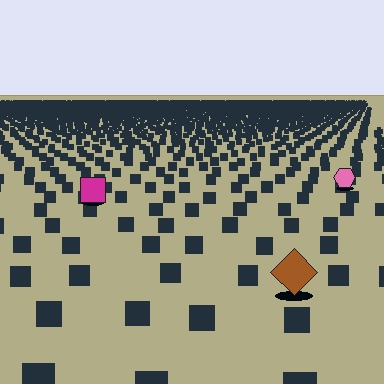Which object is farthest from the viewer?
The pink hexagon is farthest from the viewer. It appears smaller and the ground texture around it is denser.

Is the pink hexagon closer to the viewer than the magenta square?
No. The magenta square is closer — you can tell from the texture gradient: the ground texture is coarser near it.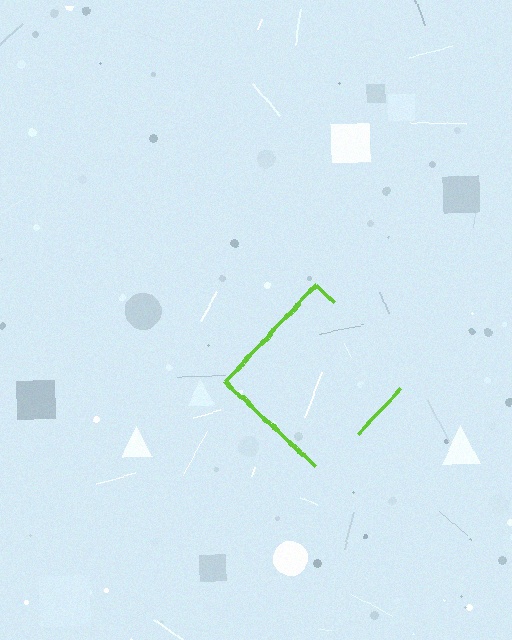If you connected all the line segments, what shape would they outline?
They would outline a diamond.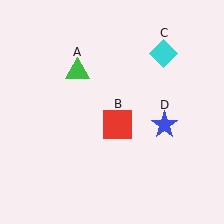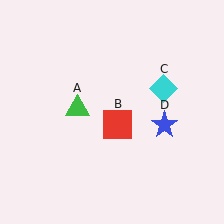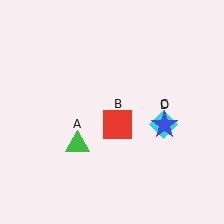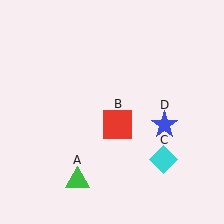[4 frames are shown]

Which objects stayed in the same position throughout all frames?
Red square (object B) and blue star (object D) remained stationary.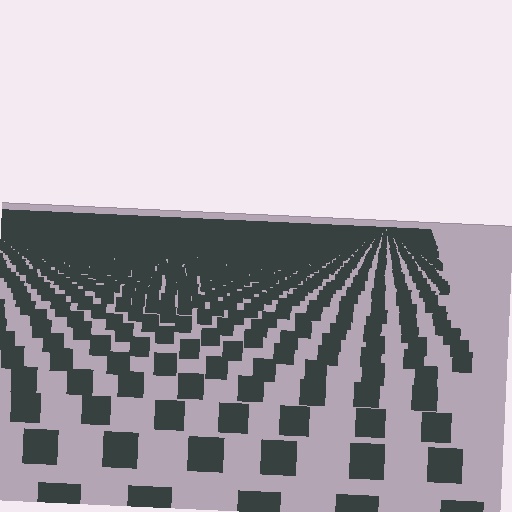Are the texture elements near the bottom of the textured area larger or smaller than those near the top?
Larger. Near the bottom, elements are closer to the viewer and appear at a bigger on-screen size.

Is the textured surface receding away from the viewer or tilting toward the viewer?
The surface is receding away from the viewer. Texture elements get smaller and denser toward the top.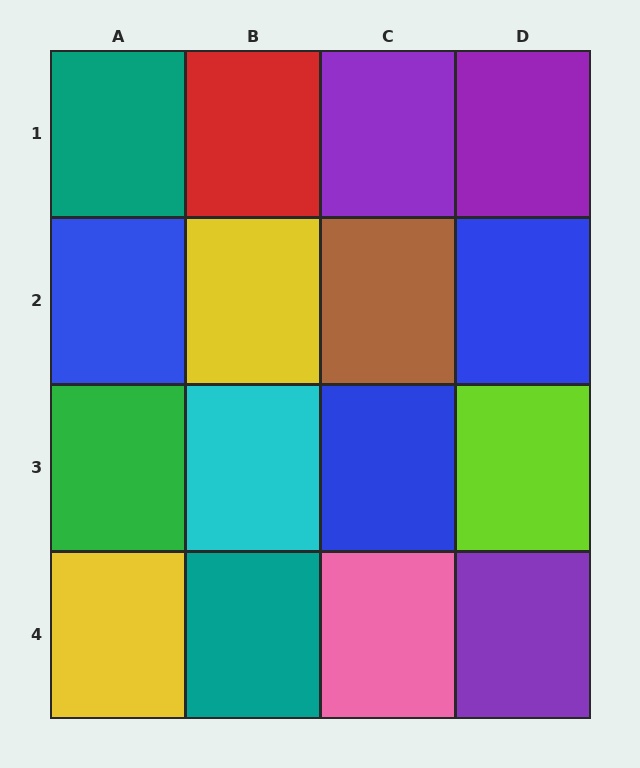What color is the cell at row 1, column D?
Purple.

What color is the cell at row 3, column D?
Lime.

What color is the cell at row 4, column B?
Teal.